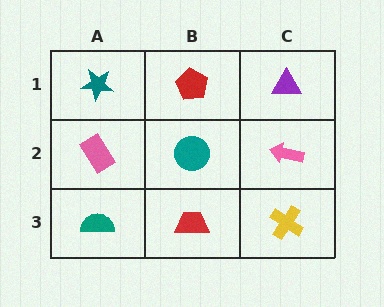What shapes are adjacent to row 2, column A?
A teal star (row 1, column A), a teal semicircle (row 3, column A), a teal circle (row 2, column B).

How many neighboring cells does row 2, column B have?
4.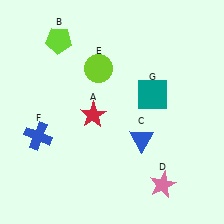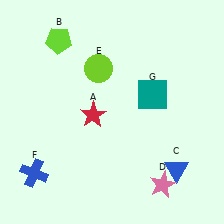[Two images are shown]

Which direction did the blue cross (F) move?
The blue cross (F) moved down.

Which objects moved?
The objects that moved are: the blue triangle (C), the blue cross (F).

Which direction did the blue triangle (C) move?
The blue triangle (C) moved right.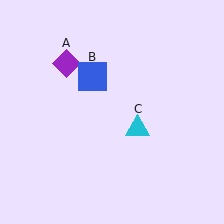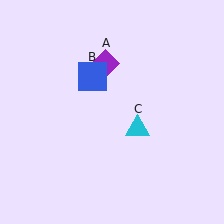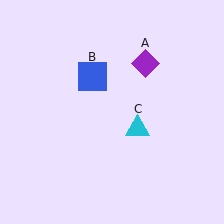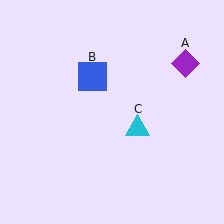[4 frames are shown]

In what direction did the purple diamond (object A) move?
The purple diamond (object A) moved right.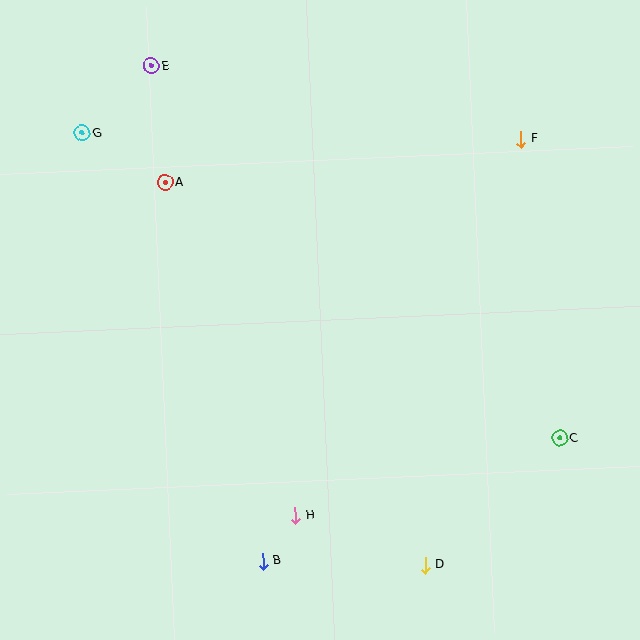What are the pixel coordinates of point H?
Point H is at (295, 515).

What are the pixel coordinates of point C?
Point C is at (560, 438).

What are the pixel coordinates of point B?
Point B is at (263, 561).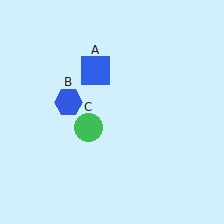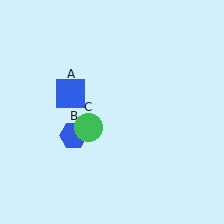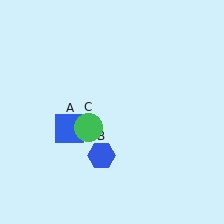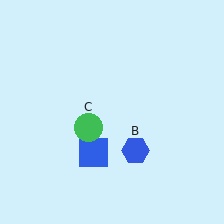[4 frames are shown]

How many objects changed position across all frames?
2 objects changed position: blue square (object A), blue hexagon (object B).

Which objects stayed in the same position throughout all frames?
Green circle (object C) remained stationary.